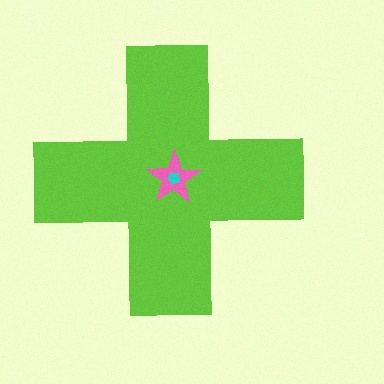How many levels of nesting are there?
3.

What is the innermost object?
The cyan pentagon.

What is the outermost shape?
The lime cross.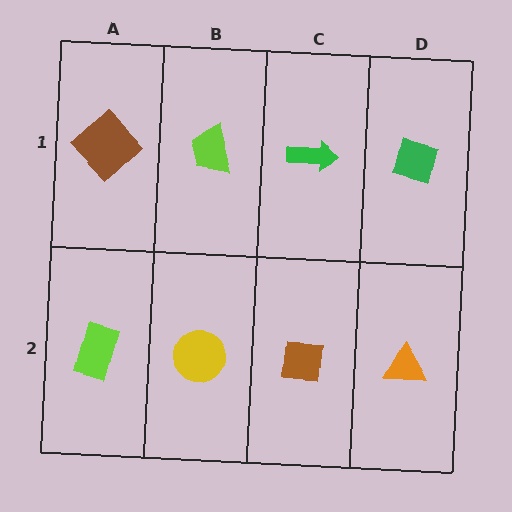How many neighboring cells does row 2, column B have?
3.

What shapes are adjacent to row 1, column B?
A yellow circle (row 2, column B), a brown diamond (row 1, column A), a green arrow (row 1, column C).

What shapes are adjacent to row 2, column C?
A green arrow (row 1, column C), a yellow circle (row 2, column B), an orange triangle (row 2, column D).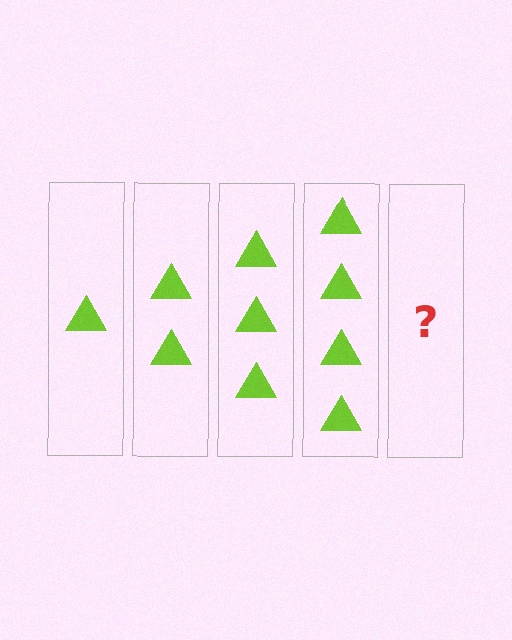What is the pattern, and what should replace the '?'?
The pattern is that each step adds one more triangle. The '?' should be 5 triangles.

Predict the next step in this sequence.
The next step is 5 triangles.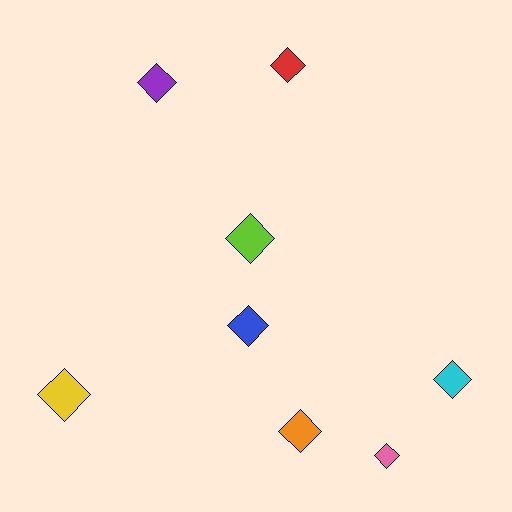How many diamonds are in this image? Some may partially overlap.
There are 8 diamonds.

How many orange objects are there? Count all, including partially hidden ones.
There is 1 orange object.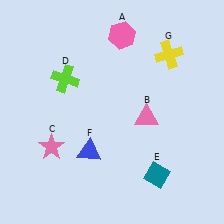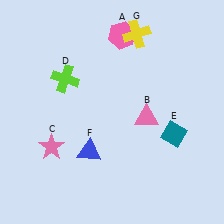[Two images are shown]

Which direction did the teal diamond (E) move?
The teal diamond (E) moved up.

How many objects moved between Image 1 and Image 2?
2 objects moved between the two images.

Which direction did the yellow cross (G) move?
The yellow cross (G) moved left.